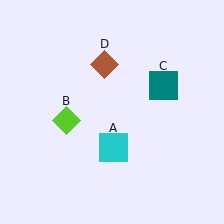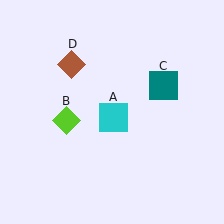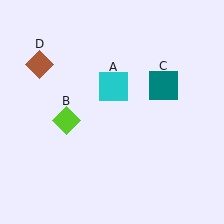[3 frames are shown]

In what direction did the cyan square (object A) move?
The cyan square (object A) moved up.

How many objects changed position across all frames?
2 objects changed position: cyan square (object A), brown diamond (object D).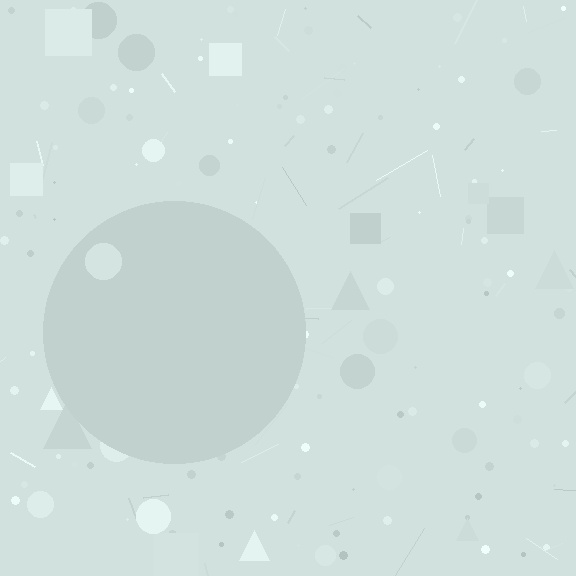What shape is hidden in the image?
A circle is hidden in the image.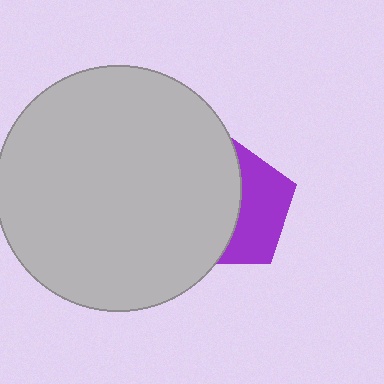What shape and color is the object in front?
The object in front is a light gray circle.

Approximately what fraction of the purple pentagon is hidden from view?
Roughly 57% of the purple pentagon is hidden behind the light gray circle.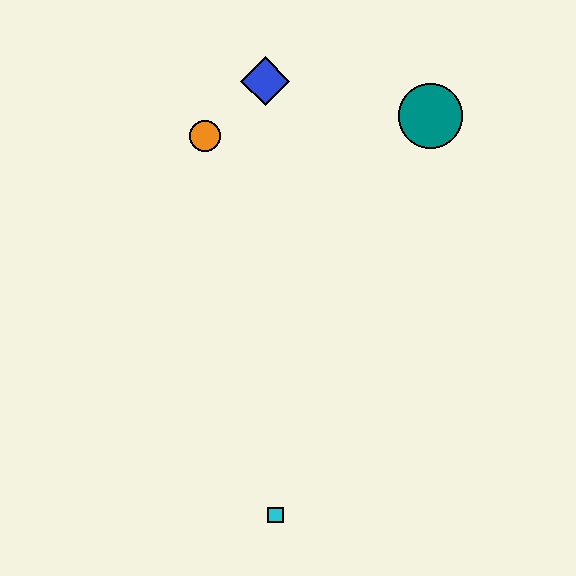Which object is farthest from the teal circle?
The cyan square is farthest from the teal circle.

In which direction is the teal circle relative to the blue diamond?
The teal circle is to the right of the blue diamond.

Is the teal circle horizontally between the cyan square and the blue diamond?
No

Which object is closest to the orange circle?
The blue diamond is closest to the orange circle.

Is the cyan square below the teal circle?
Yes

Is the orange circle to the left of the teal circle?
Yes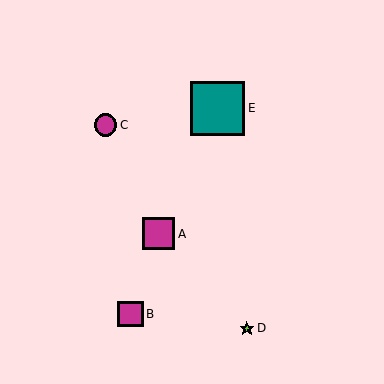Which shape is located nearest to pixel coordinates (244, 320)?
The lime star (labeled D) at (247, 328) is nearest to that location.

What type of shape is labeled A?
Shape A is a magenta square.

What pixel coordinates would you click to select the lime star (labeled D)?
Click at (247, 328) to select the lime star D.